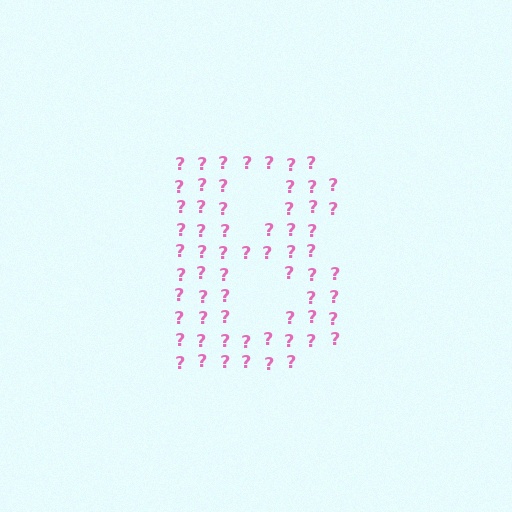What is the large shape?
The large shape is the letter B.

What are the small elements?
The small elements are question marks.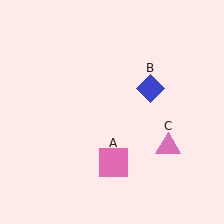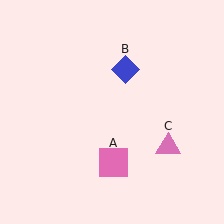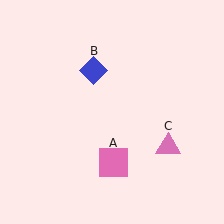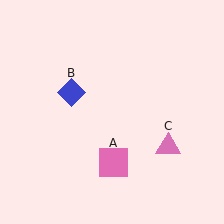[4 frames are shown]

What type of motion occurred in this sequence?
The blue diamond (object B) rotated counterclockwise around the center of the scene.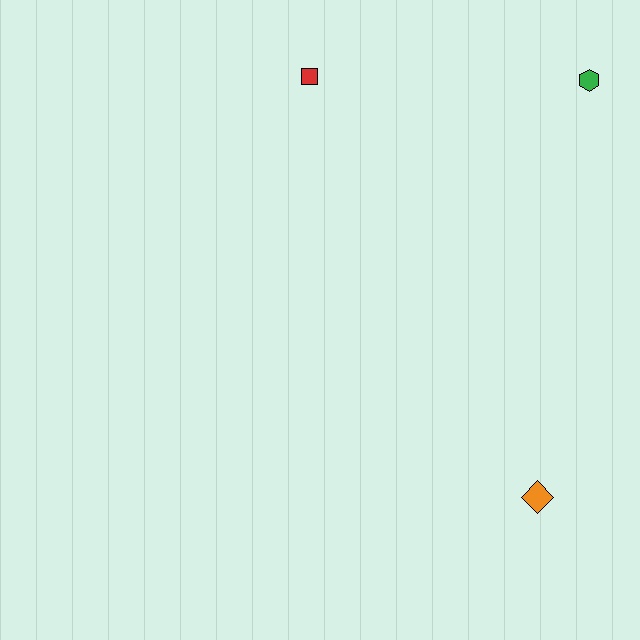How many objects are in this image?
There are 3 objects.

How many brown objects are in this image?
There are no brown objects.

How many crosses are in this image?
There are no crosses.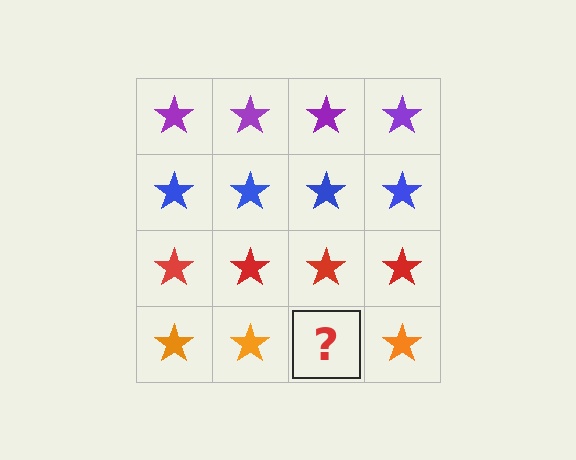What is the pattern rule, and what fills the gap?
The rule is that each row has a consistent color. The gap should be filled with an orange star.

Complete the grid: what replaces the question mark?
The question mark should be replaced with an orange star.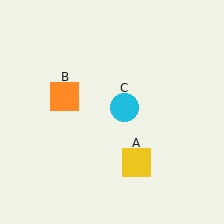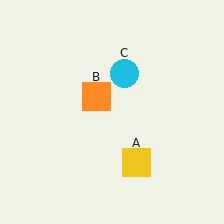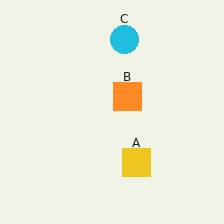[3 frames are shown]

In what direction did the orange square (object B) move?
The orange square (object B) moved right.